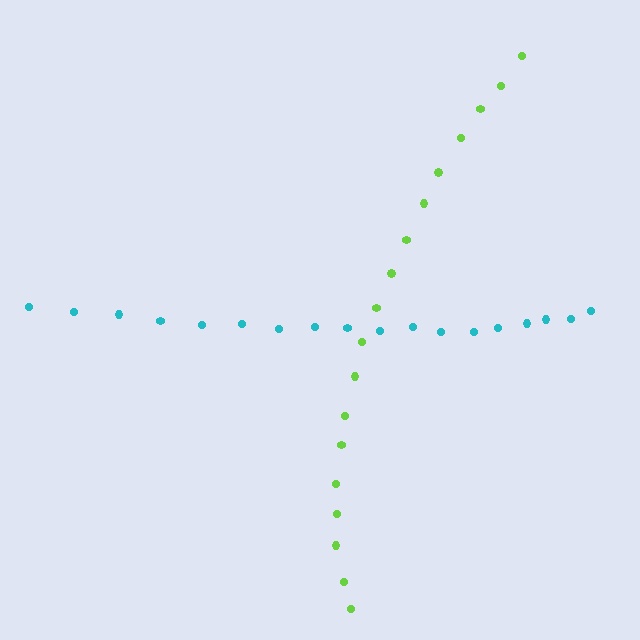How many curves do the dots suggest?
There are 2 distinct paths.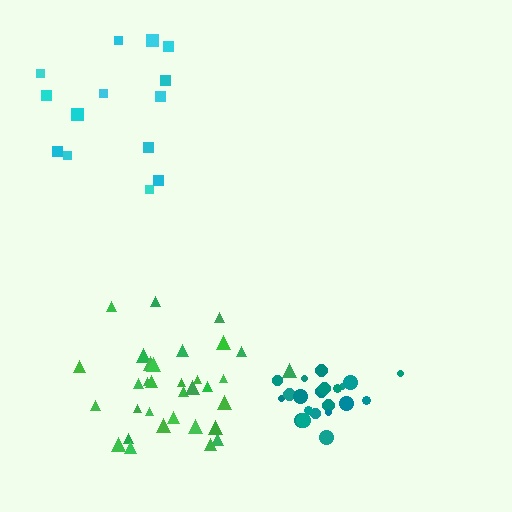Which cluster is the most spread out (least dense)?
Cyan.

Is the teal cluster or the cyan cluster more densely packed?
Teal.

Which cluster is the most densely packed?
Teal.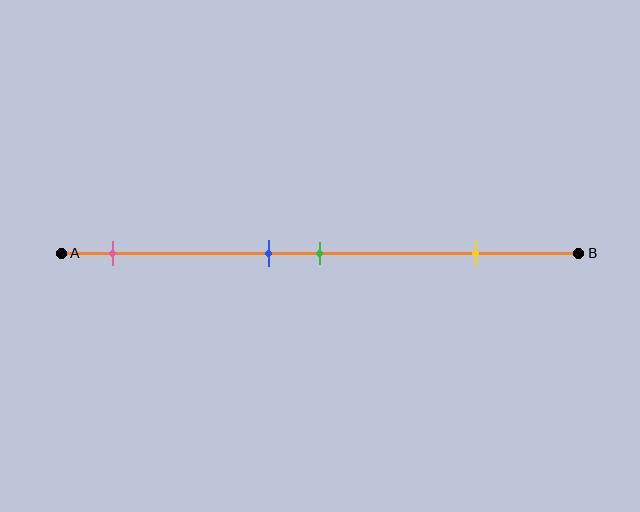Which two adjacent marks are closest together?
The blue and green marks are the closest adjacent pair.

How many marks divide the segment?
There are 4 marks dividing the segment.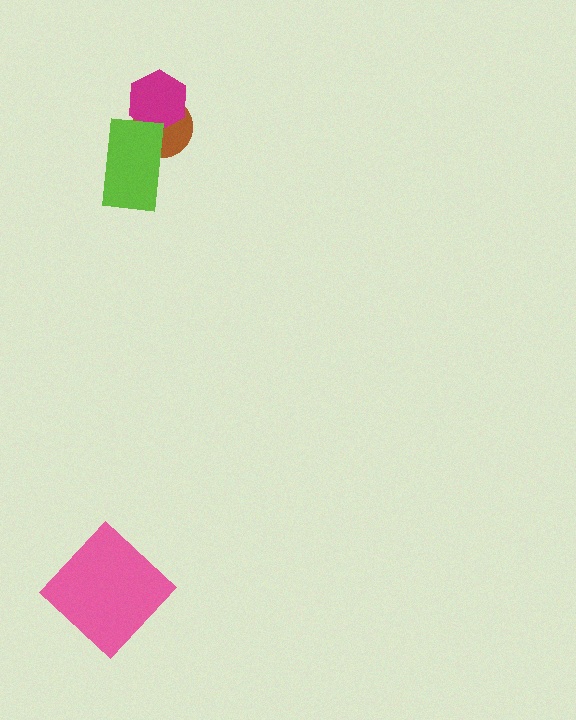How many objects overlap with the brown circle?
2 objects overlap with the brown circle.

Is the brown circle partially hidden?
Yes, it is partially covered by another shape.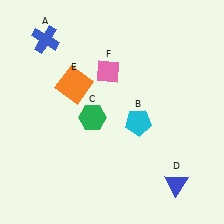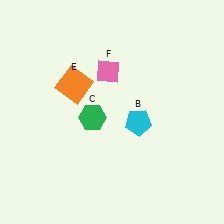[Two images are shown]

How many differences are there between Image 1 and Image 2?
There are 2 differences between the two images.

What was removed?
The blue cross (A), the blue triangle (D) were removed in Image 2.